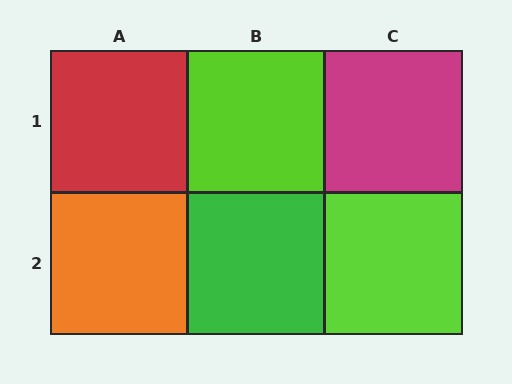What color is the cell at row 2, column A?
Orange.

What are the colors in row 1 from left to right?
Red, lime, magenta.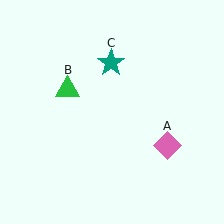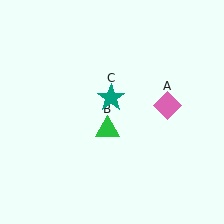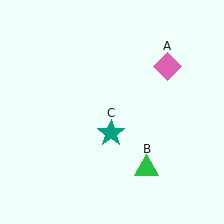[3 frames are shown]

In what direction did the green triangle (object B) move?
The green triangle (object B) moved down and to the right.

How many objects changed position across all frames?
3 objects changed position: pink diamond (object A), green triangle (object B), teal star (object C).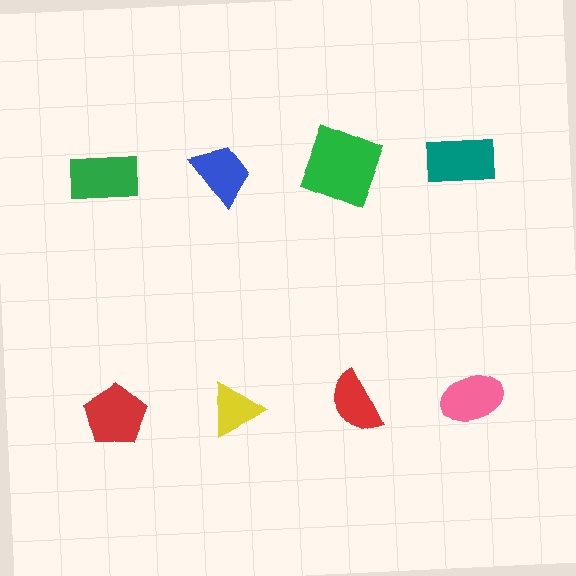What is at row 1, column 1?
A green rectangle.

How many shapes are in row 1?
4 shapes.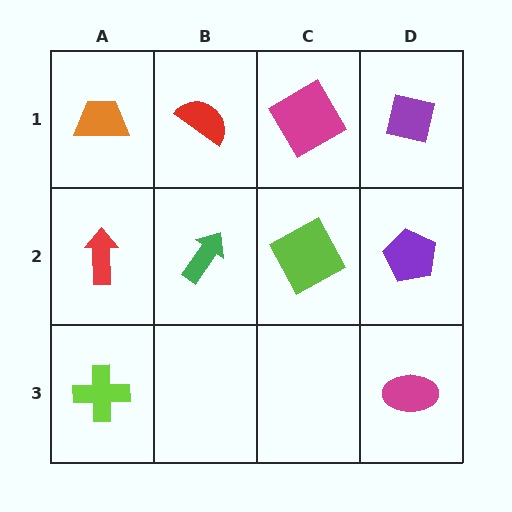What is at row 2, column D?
A purple pentagon.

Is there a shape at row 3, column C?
No, that cell is empty.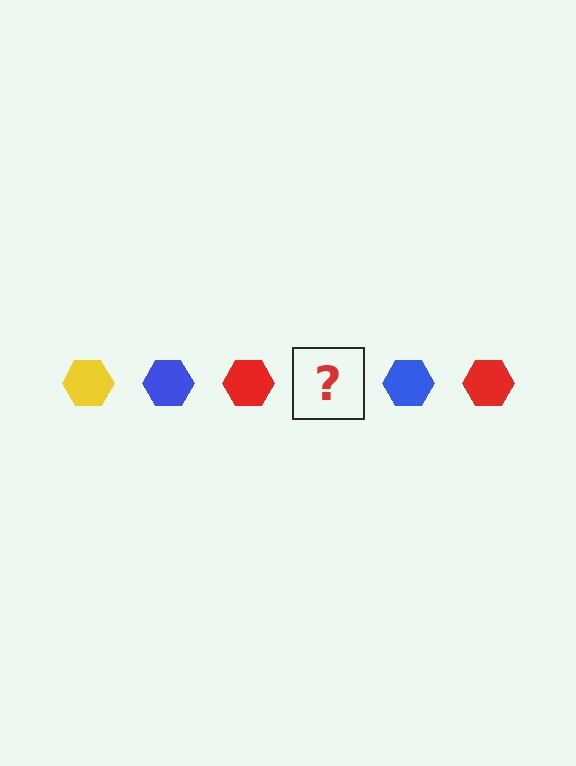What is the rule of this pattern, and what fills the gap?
The rule is that the pattern cycles through yellow, blue, red hexagons. The gap should be filled with a yellow hexagon.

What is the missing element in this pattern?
The missing element is a yellow hexagon.